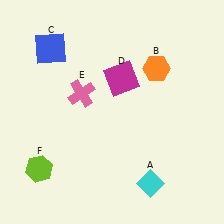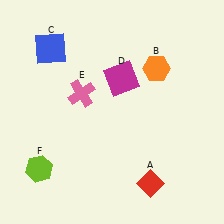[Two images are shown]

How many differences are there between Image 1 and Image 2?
There is 1 difference between the two images.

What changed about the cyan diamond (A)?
In Image 1, A is cyan. In Image 2, it changed to red.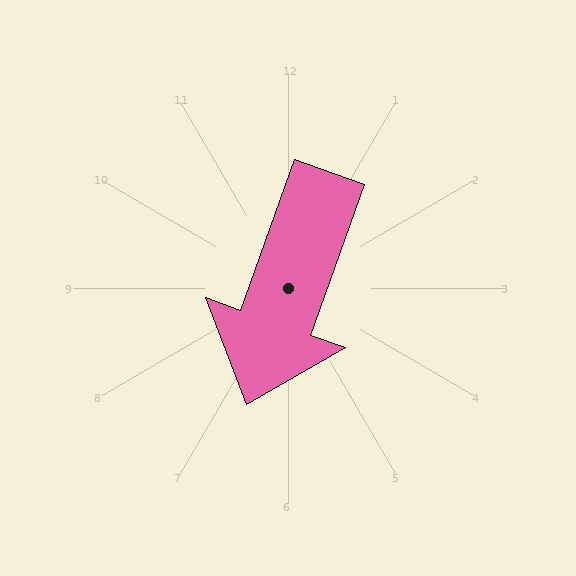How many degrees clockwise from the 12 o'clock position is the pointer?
Approximately 200 degrees.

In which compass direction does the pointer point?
South.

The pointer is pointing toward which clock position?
Roughly 7 o'clock.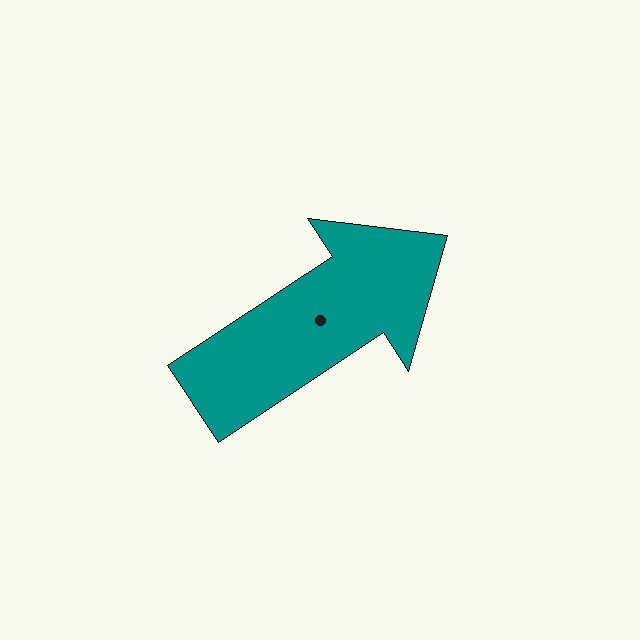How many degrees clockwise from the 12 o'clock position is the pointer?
Approximately 57 degrees.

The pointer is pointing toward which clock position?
Roughly 2 o'clock.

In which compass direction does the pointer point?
Northeast.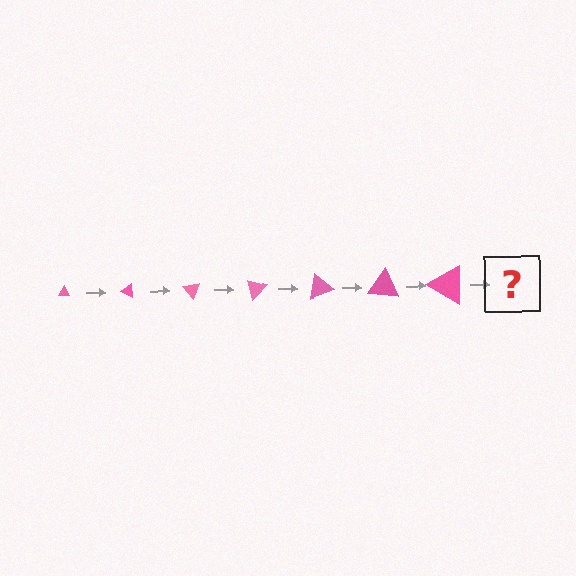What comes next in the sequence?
The next element should be a triangle, larger than the previous one and rotated 175 degrees from the start.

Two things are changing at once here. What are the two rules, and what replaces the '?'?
The two rules are that the triangle grows larger each step and it rotates 25 degrees each step. The '?' should be a triangle, larger than the previous one and rotated 175 degrees from the start.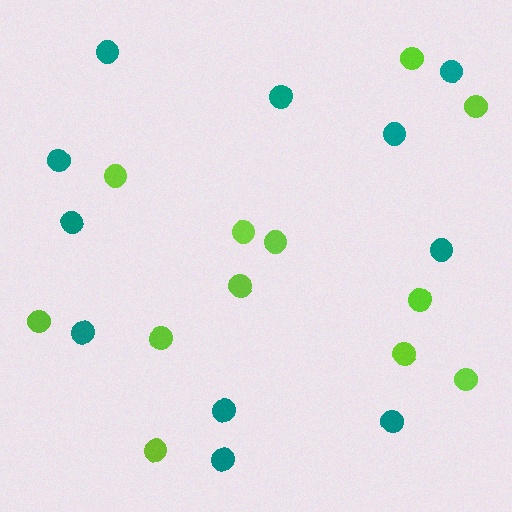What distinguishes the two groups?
There are 2 groups: one group of teal circles (11) and one group of lime circles (12).